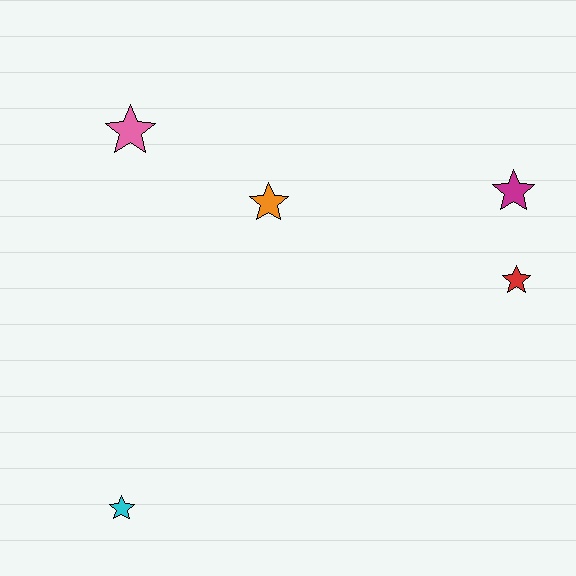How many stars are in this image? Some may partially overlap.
There are 5 stars.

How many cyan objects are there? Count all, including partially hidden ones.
There is 1 cyan object.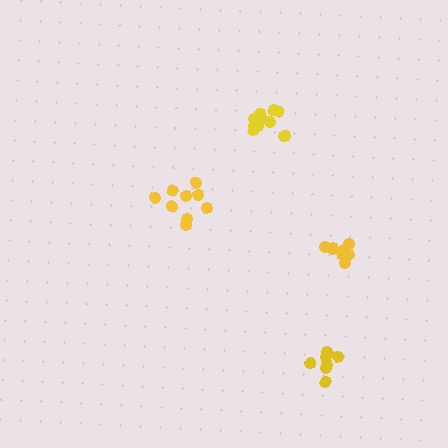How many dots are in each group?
Group 1: 7 dots, Group 2: 9 dots, Group 3: 9 dots, Group 4: 12 dots (37 total).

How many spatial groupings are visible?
There are 4 spatial groupings.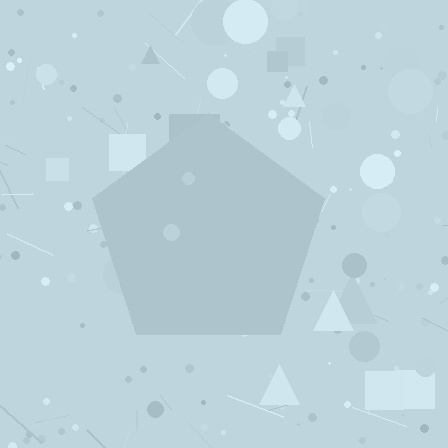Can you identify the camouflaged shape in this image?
The camouflaged shape is a pentagon.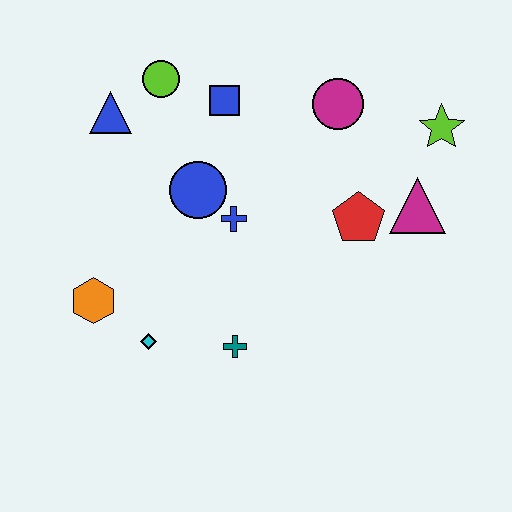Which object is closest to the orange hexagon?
The cyan diamond is closest to the orange hexagon.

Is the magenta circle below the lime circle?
Yes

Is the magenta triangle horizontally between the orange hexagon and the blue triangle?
No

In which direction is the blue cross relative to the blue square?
The blue cross is below the blue square.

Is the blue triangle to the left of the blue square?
Yes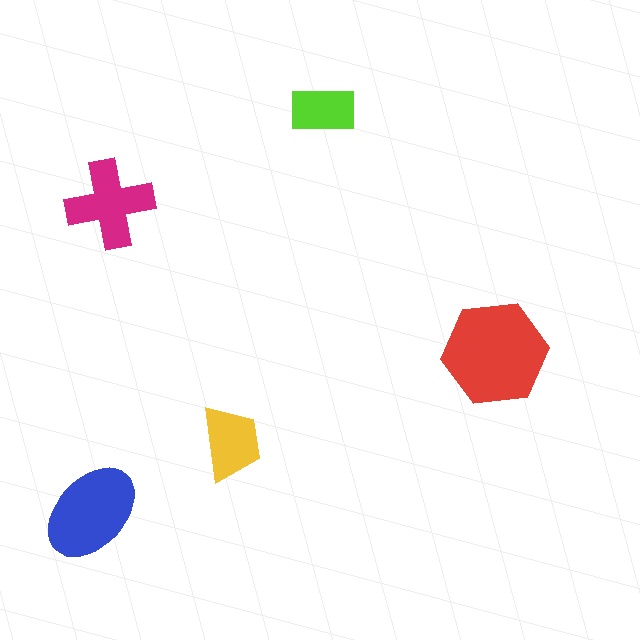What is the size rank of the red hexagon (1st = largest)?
1st.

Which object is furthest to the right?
The red hexagon is rightmost.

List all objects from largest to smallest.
The red hexagon, the blue ellipse, the magenta cross, the yellow trapezoid, the lime rectangle.